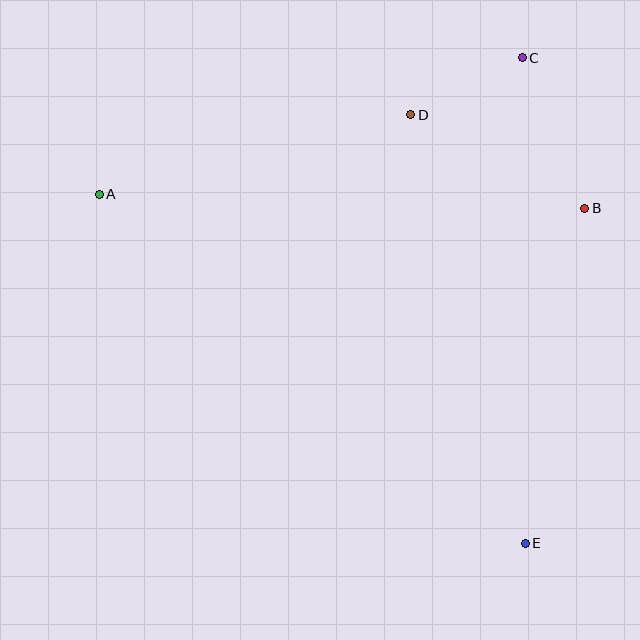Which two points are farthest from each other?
Points A and E are farthest from each other.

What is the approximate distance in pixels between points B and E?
The distance between B and E is approximately 340 pixels.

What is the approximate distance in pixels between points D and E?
The distance between D and E is approximately 444 pixels.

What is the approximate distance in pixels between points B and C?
The distance between B and C is approximately 163 pixels.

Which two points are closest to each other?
Points C and D are closest to each other.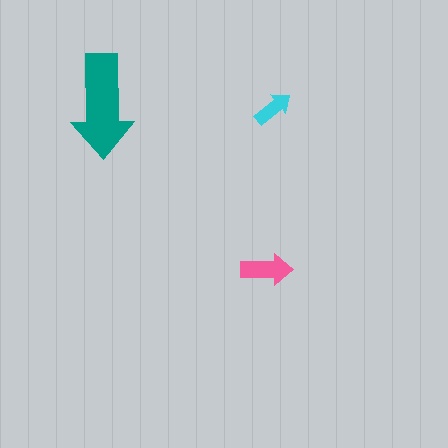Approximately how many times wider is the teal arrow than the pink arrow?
About 2 times wider.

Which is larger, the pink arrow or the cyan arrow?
The pink one.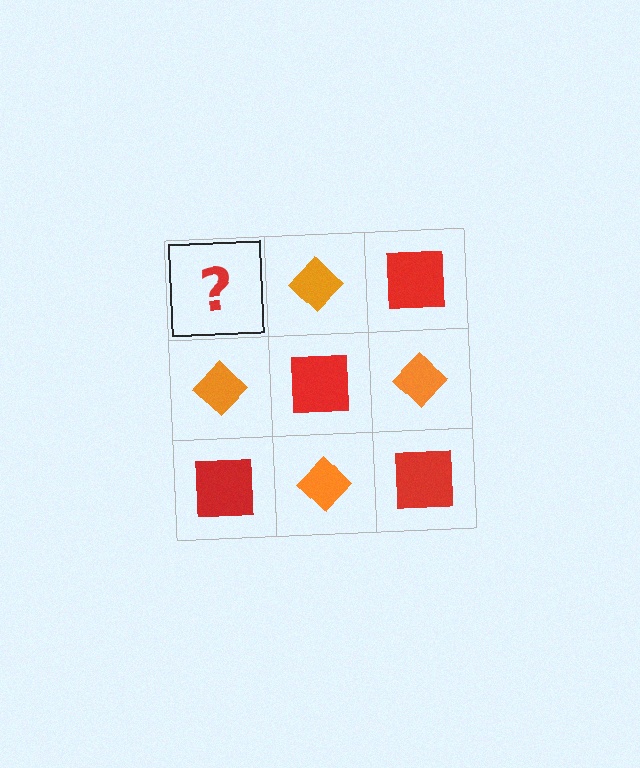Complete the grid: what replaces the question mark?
The question mark should be replaced with a red square.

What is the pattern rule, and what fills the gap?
The rule is that it alternates red square and orange diamond in a checkerboard pattern. The gap should be filled with a red square.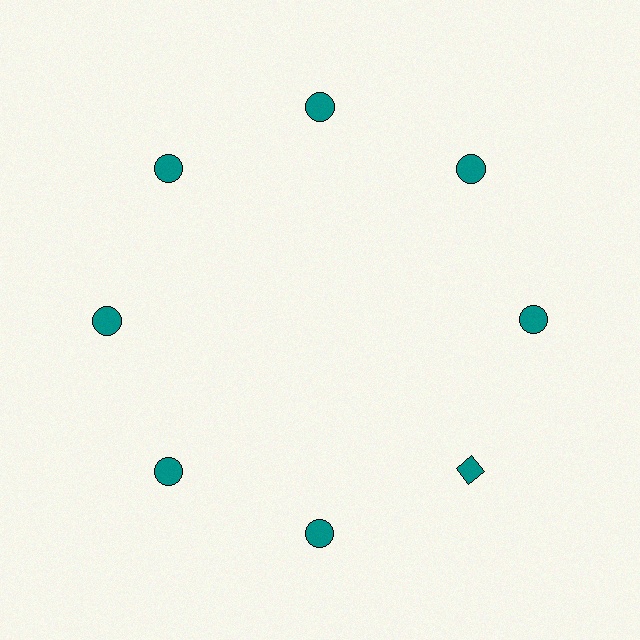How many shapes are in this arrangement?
There are 8 shapes arranged in a ring pattern.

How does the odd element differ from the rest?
It has a different shape: diamond instead of circle.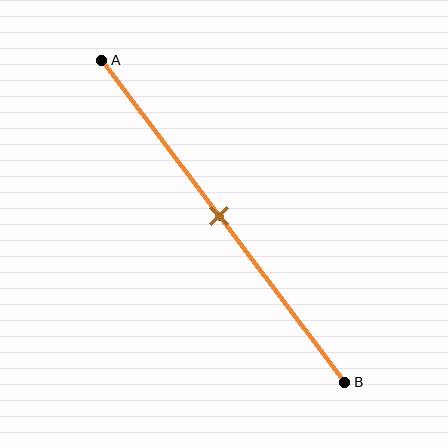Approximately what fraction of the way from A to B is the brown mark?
The brown mark is approximately 50% of the way from A to B.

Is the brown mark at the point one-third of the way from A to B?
No, the mark is at about 50% from A, not at the 33% one-third point.